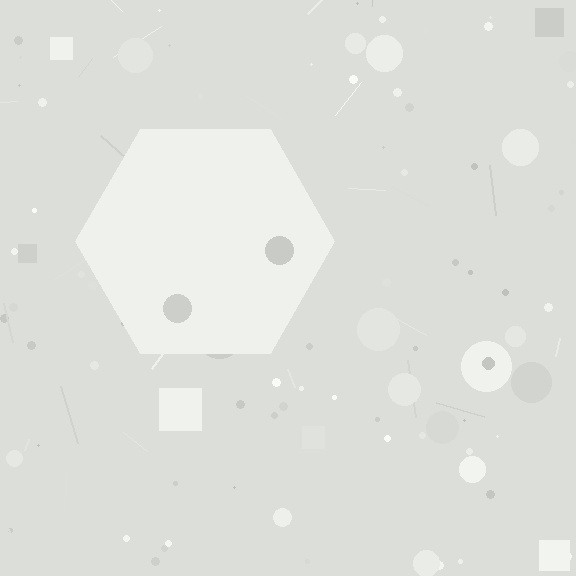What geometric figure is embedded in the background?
A hexagon is embedded in the background.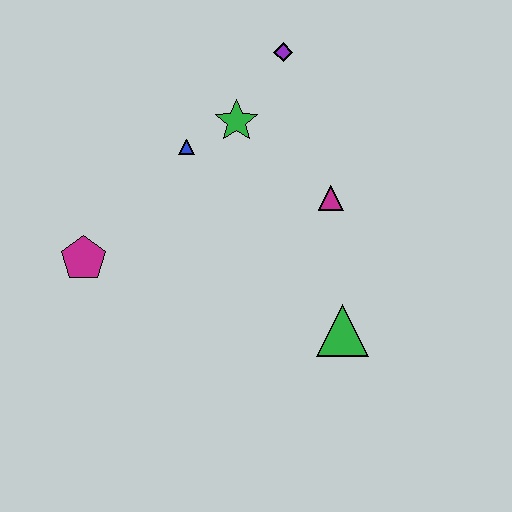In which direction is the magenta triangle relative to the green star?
The magenta triangle is to the right of the green star.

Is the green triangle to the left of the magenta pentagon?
No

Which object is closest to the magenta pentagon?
The blue triangle is closest to the magenta pentagon.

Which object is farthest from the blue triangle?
The green triangle is farthest from the blue triangle.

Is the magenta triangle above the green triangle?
Yes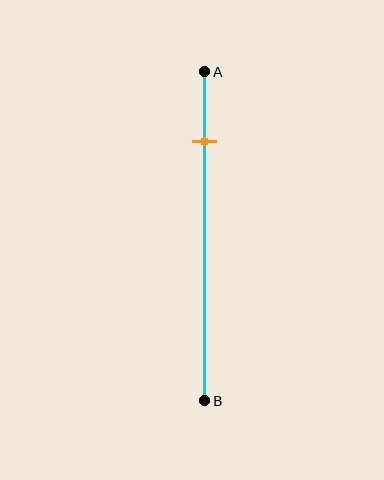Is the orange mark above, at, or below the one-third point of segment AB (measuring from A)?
The orange mark is above the one-third point of segment AB.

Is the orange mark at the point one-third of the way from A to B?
No, the mark is at about 20% from A, not at the 33% one-third point.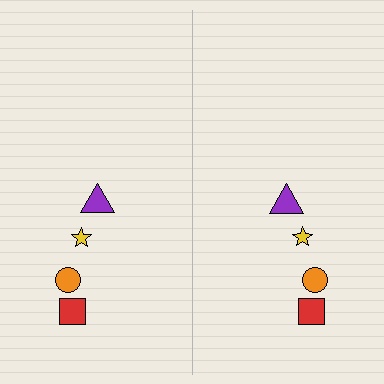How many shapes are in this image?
There are 8 shapes in this image.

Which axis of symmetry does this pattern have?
The pattern has a vertical axis of symmetry running through the center of the image.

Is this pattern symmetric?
Yes, this pattern has bilateral (reflection) symmetry.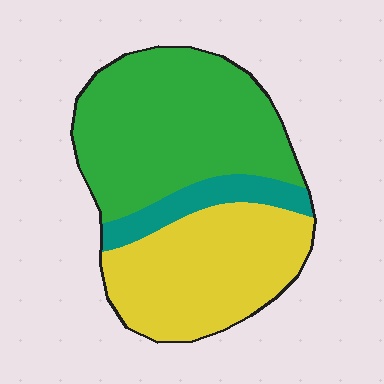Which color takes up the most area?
Green, at roughly 50%.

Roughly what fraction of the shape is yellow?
Yellow covers around 40% of the shape.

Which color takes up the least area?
Teal, at roughly 10%.